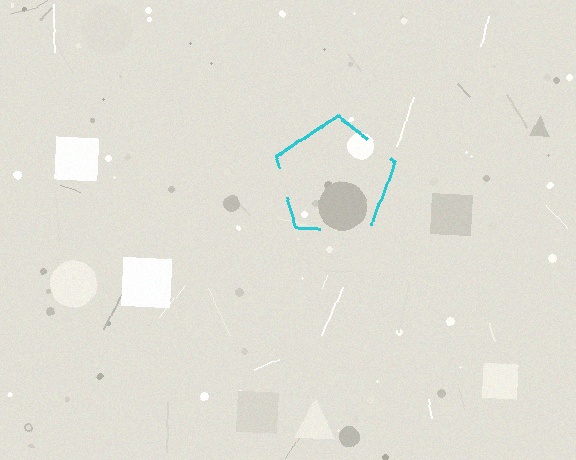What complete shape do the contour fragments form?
The contour fragments form a pentagon.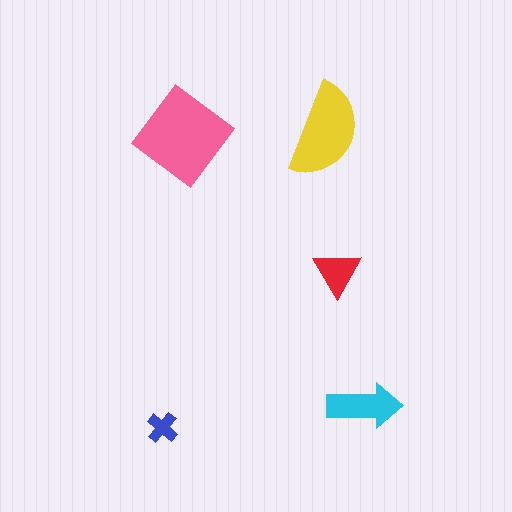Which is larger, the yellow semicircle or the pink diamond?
The pink diamond.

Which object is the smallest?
The blue cross.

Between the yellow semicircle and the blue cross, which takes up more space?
The yellow semicircle.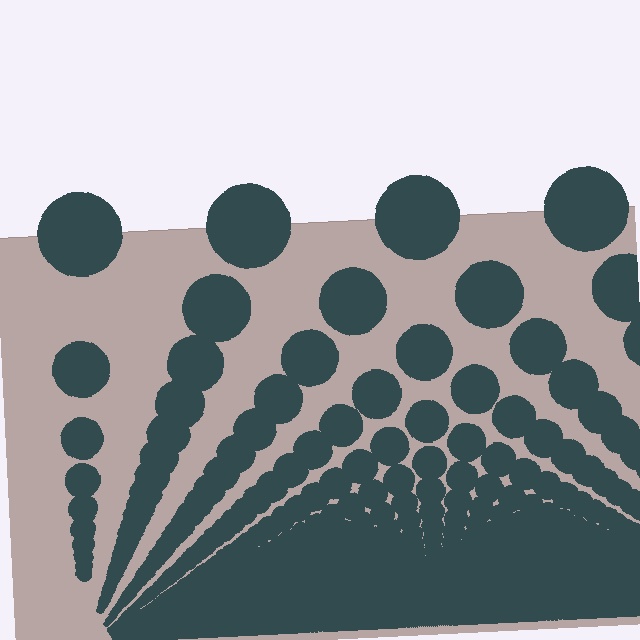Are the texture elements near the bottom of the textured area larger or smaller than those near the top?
Smaller. The gradient is inverted — elements near the bottom are smaller and denser.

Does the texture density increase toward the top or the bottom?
Density increases toward the bottom.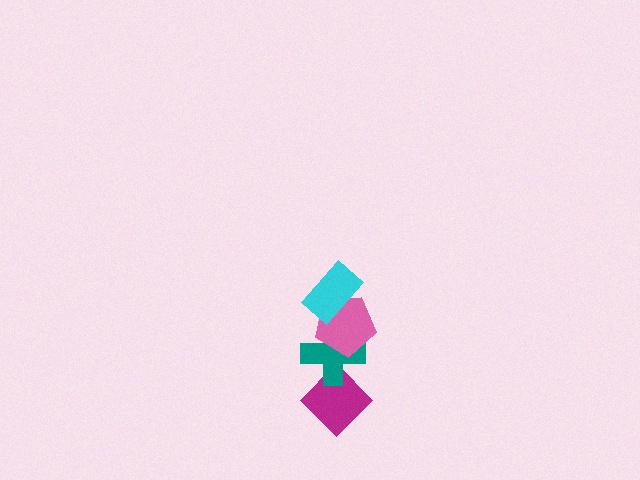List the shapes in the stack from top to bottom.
From top to bottom: the cyan rectangle, the pink pentagon, the teal cross, the magenta diamond.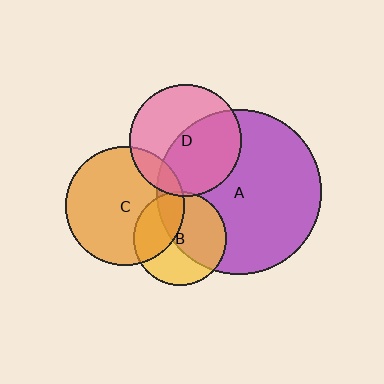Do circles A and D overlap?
Yes.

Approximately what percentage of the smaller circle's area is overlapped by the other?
Approximately 50%.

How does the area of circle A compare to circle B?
Approximately 3.1 times.